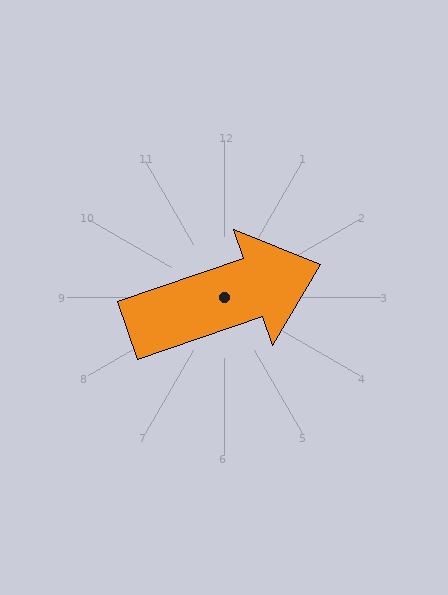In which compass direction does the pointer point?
East.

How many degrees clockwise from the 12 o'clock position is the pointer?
Approximately 71 degrees.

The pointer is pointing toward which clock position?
Roughly 2 o'clock.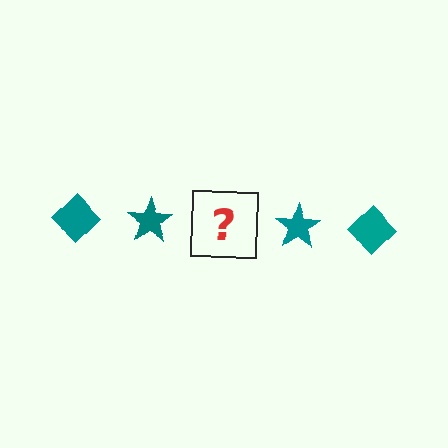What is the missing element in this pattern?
The missing element is a teal diamond.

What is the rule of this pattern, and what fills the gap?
The rule is that the pattern cycles through diamond, star shapes in teal. The gap should be filled with a teal diamond.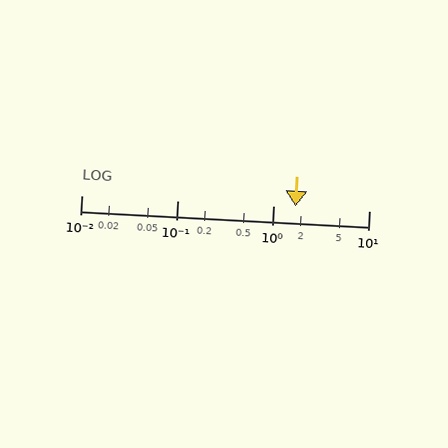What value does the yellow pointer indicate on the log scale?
The pointer indicates approximately 1.7.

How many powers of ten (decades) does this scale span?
The scale spans 3 decades, from 0.01 to 10.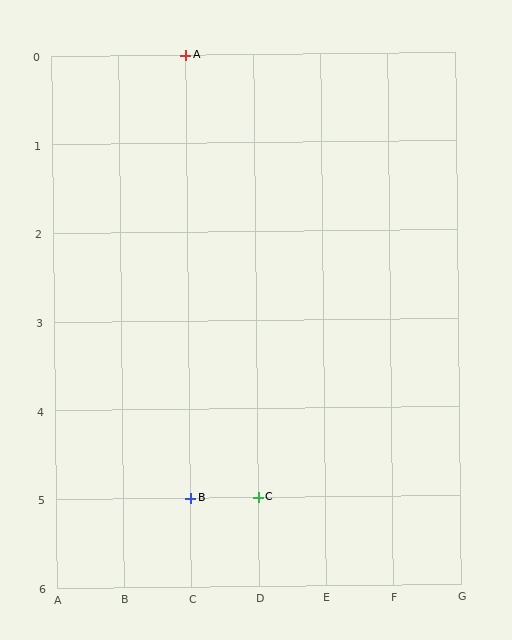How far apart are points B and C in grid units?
Points B and C are 1 column apart.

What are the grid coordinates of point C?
Point C is at grid coordinates (D, 5).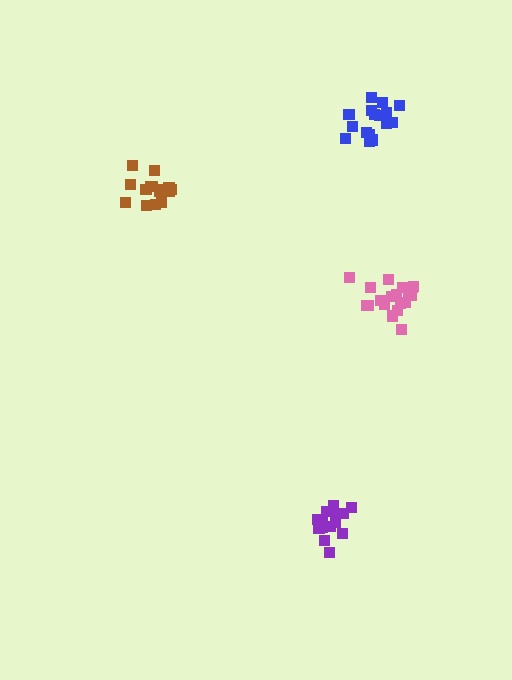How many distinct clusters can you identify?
There are 4 distinct clusters.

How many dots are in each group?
Group 1: 16 dots, Group 2: 16 dots, Group 3: 16 dots, Group 4: 19 dots (67 total).